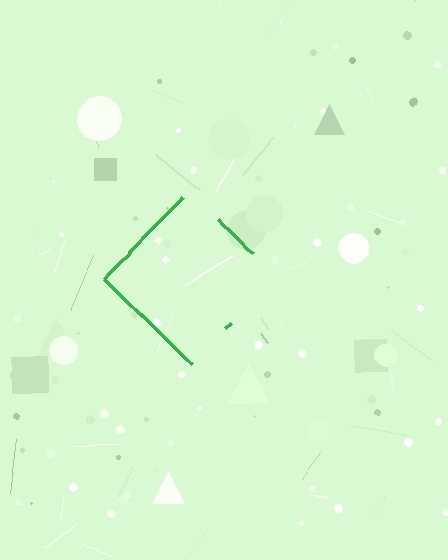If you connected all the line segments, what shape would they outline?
They would outline a diamond.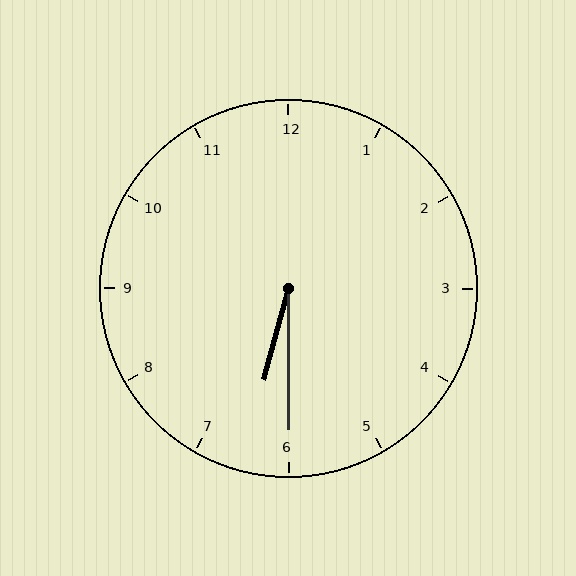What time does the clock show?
6:30.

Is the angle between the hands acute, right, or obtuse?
It is acute.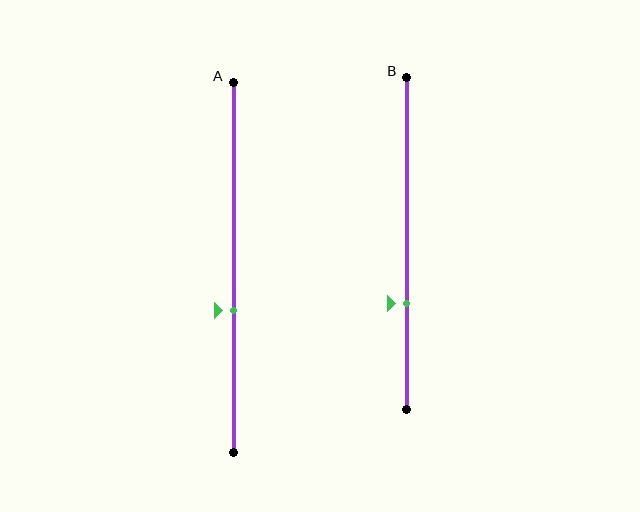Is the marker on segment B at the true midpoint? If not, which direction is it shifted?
No, the marker on segment B is shifted downward by about 18% of the segment length.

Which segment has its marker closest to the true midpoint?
Segment A has its marker closest to the true midpoint.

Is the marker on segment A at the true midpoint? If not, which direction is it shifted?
No, the marker on segment A is shifted downward by about 12% of the segment length.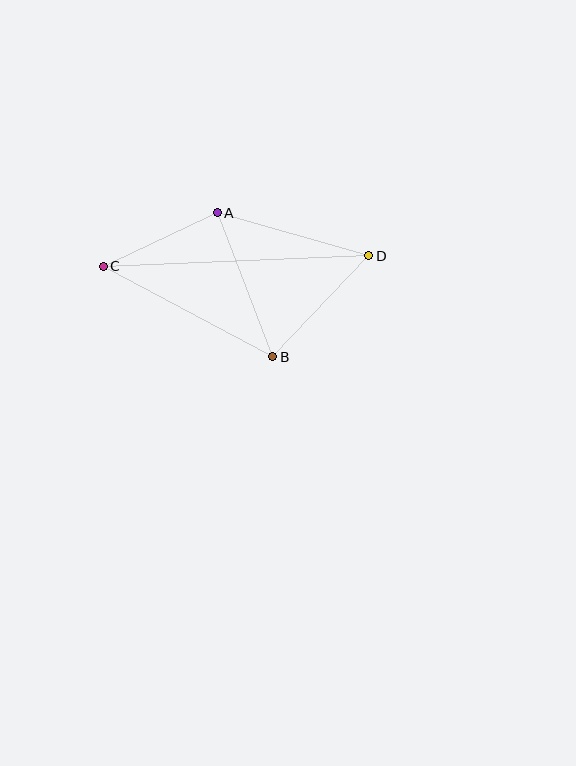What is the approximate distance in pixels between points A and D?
The distance between A and D is approximately 157 pixels.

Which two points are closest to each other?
Points A and C are closest to each other.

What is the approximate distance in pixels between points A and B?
The distance between A and B is approximately 154 pixels.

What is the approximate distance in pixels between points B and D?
The distance between B and D is approximately 139 pixels.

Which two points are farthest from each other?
Points C and D are farthest from each other.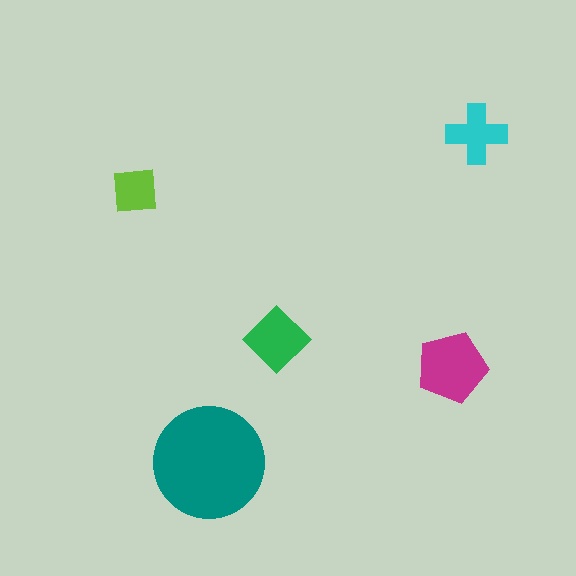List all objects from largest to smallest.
The teal circle, the magenta pentagon, the green diamond, the cyan cross, the lime square.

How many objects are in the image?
There are 5 objects in the image.